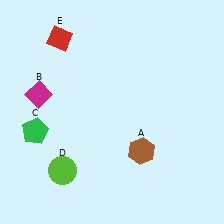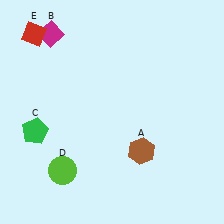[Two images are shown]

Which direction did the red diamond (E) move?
The red diamond (E) moved left.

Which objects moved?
The objects that moved are: the magenta diamond (B), the red diamond (E).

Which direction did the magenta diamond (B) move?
The magenta diamond (B) moved up.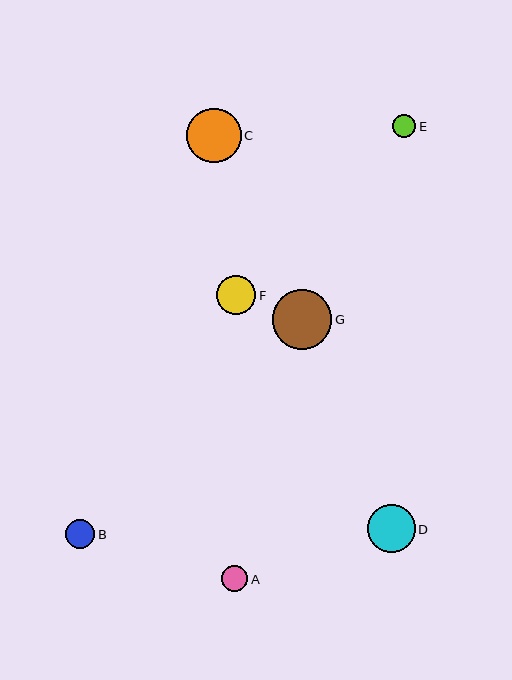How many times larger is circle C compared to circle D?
Circle C is approximately 1.1 times the size of circle D.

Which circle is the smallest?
Circle E is the smallest with a size of approximately 24 pixels.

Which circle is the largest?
Circle G is the largest with a size of approximately 59 pixels.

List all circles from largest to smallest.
From largest to smallest: G, C, D, F, B, A, E.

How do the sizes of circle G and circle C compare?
Circle G and circle C are approximately the same size.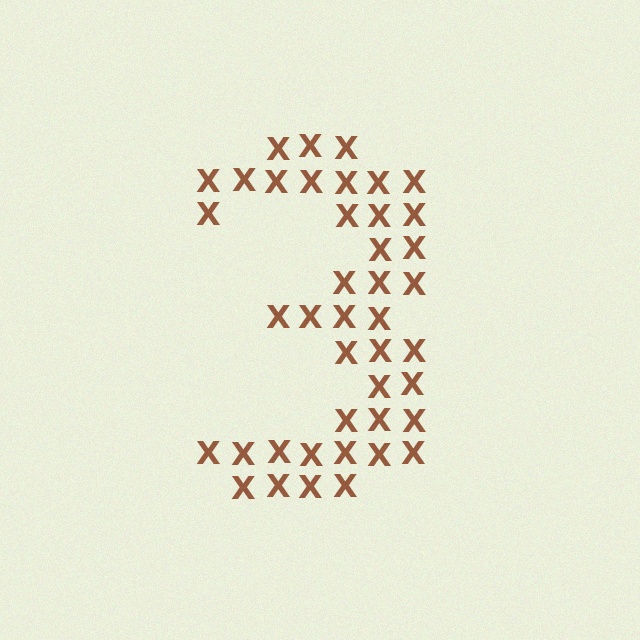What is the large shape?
The large shape is the digit 3.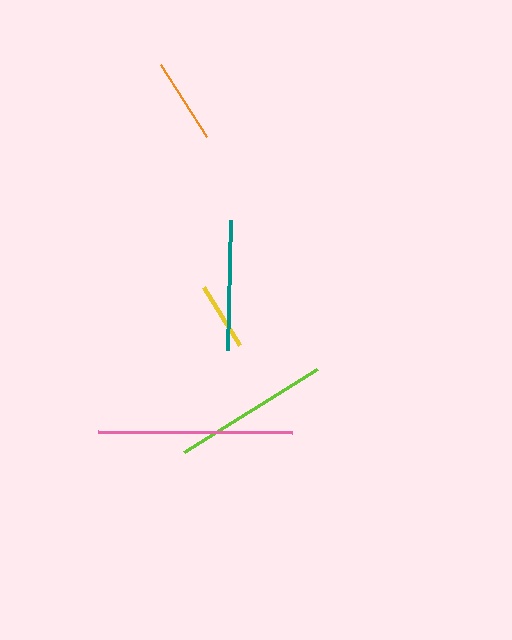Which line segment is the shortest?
The yellow line is the shortest at approximately 69 pixels.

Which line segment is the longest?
The pink line is the longest at approximately 194 pixels.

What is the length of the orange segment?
The orange segment is approximately 85 pixels long.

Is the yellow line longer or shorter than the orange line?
The orange line is longer than the yellow line.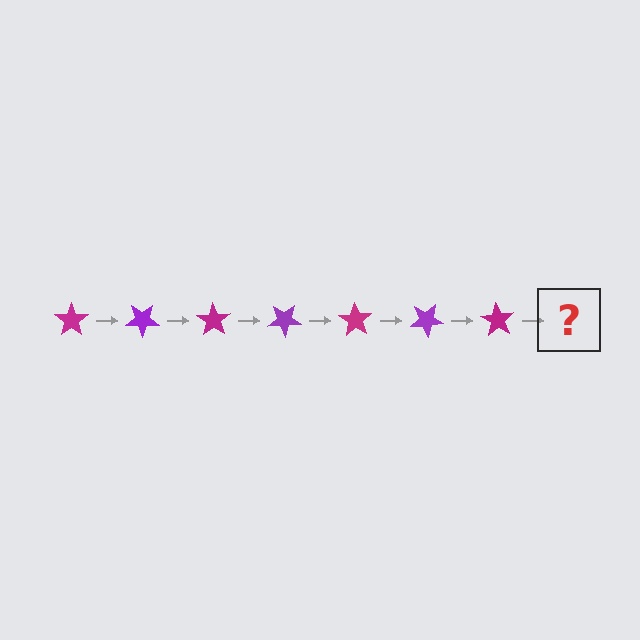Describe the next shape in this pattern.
It should be a purple star, rotated 245 degrees from the start.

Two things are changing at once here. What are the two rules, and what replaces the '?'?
The two rules are that it rotates 35 degrees each step and the color cycles through magenta and purple. The '?' should be a purple star, rotated 245 degrees from the start.